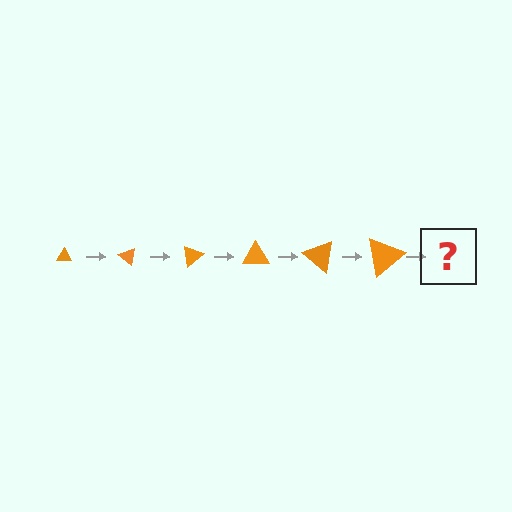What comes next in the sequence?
The next element should be a triangle, larger than the previous one and rotated 240 degrees from the start.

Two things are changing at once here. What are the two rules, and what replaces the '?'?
The two rules are that the triangle grows larger each step and it rotates 40 degrees each step. The '?' should be a triangle, larger than the previous one and rotated 240 degrees from the start.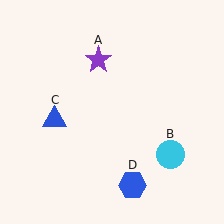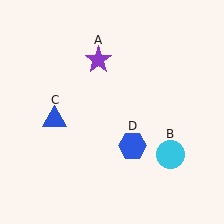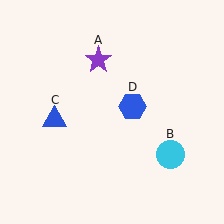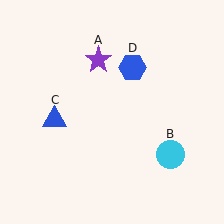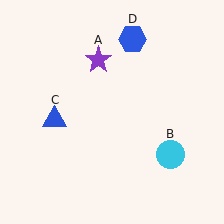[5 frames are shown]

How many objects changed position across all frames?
1 object changed position: blue hexagon (object D).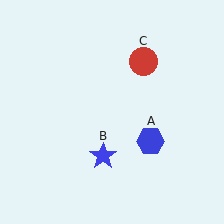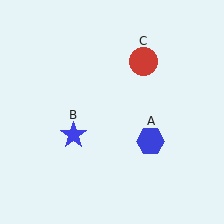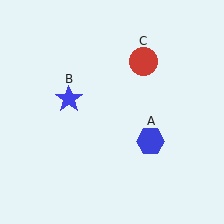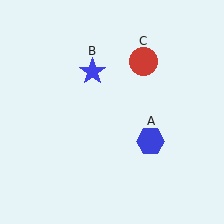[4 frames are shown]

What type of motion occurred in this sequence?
The blue star (object B) rotated clockwise around the center of the scene.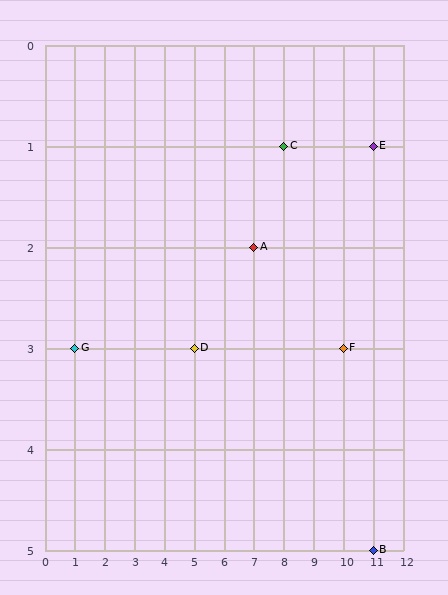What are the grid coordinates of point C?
Point C is at grid coordinates (8, 1).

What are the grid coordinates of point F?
Point F is at grid coordinates (10, 3).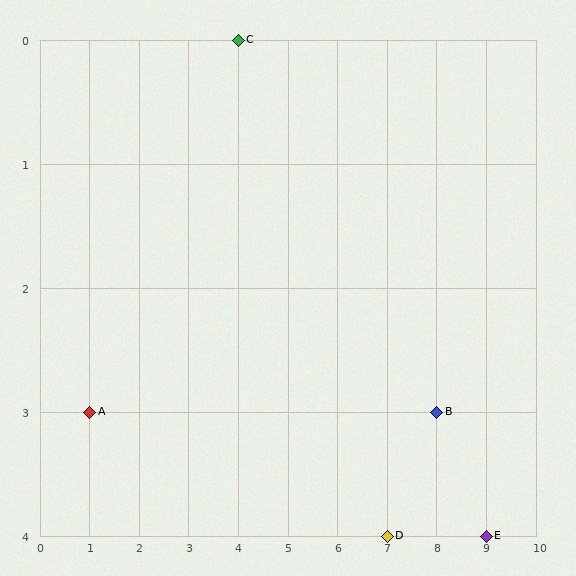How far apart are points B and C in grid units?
Points B and C are 4 columns and 3 rows apart (about 5.0 grid units diagonally).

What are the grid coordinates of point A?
Point A is at grid coordinates (1, 3).